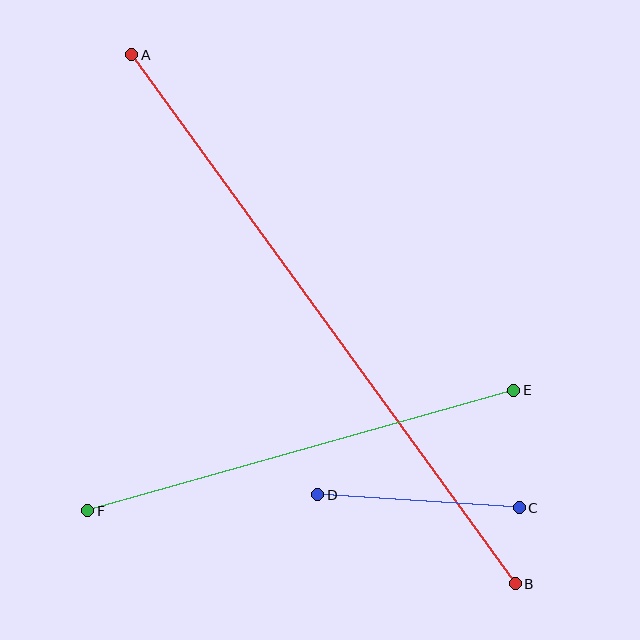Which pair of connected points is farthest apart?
Points A and B are farthest apart.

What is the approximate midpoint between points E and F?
The midpoint is at approximately (301, 450) pixels.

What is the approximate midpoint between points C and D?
The midpoint is at approximately (418, 501) pixels.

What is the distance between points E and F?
The distance is approximately 442 pixels.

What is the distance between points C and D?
The distance is approximately 202 pixels.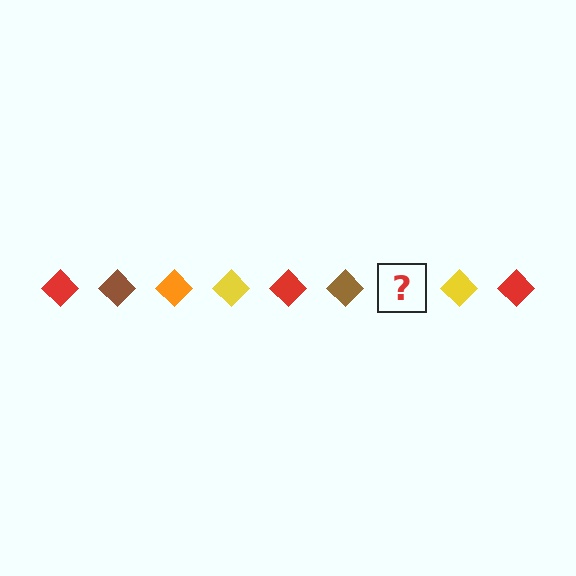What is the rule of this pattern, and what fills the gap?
The rule is that the pattern cycles through red, brown, orange, yellow diamonds. The gap should be filled with an orange diamond.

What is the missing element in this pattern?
The missing element is an orange diamond.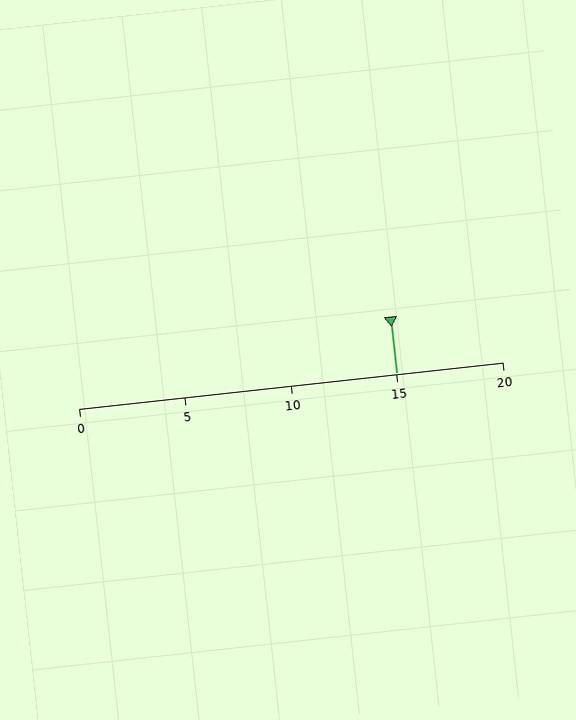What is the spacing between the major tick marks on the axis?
The major ticks are spaced 5 apart.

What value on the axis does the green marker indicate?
The marker indicates approximately 15.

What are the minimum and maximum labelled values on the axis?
The axis runs from 0 to 20.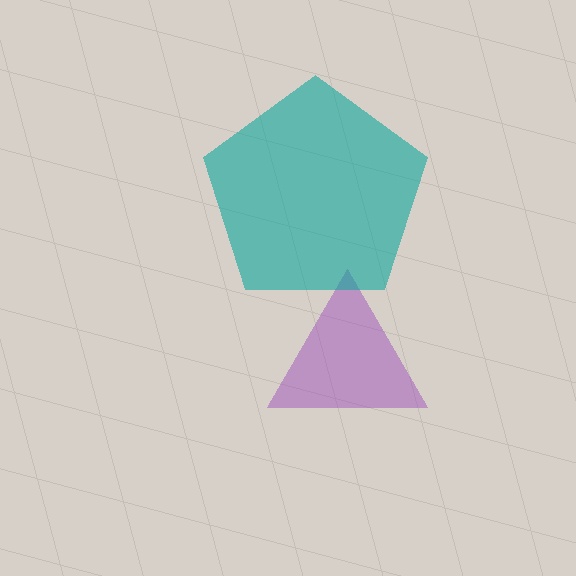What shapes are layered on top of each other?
The layered shapes are: a purple triangle, a teal pentagon.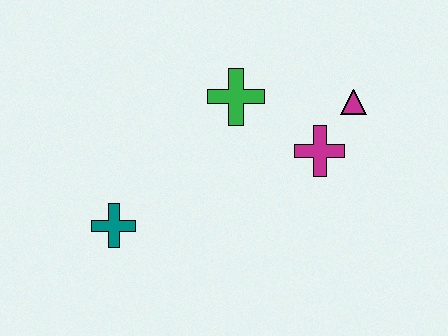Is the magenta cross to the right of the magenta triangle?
No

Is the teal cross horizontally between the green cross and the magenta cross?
No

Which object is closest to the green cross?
The magenta cross is closest to the green cross.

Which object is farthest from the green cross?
The teal cross is farthest from the green cross.